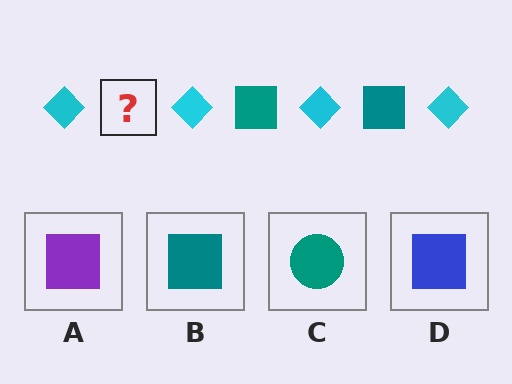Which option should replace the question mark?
Option B.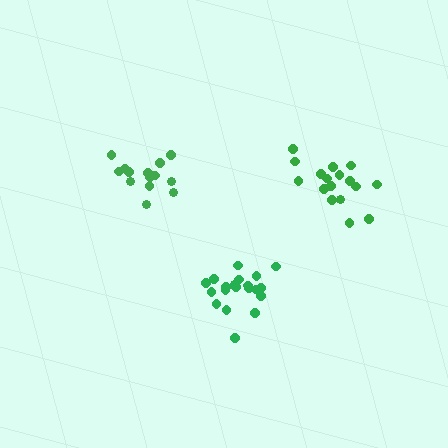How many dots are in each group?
Group 1: 17 dots, Group 2: 20 dots, Group 3: 14 dots (51 total).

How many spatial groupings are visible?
There are 3 spatial groupings.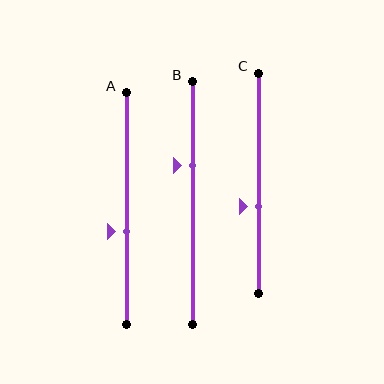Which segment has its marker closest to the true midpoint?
Segment A has its marker closest to the true midpoint.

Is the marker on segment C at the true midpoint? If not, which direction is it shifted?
No, the marker on segment C is shifted downward by about 11% of the segment length.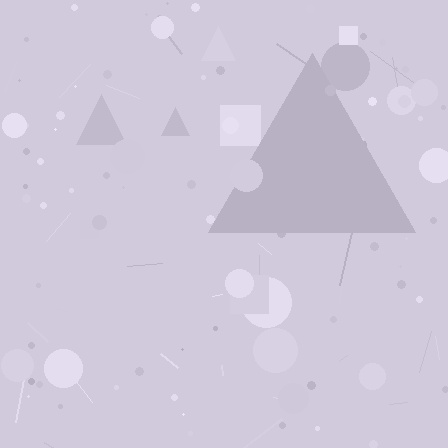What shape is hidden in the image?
A triangle is hidden in the image.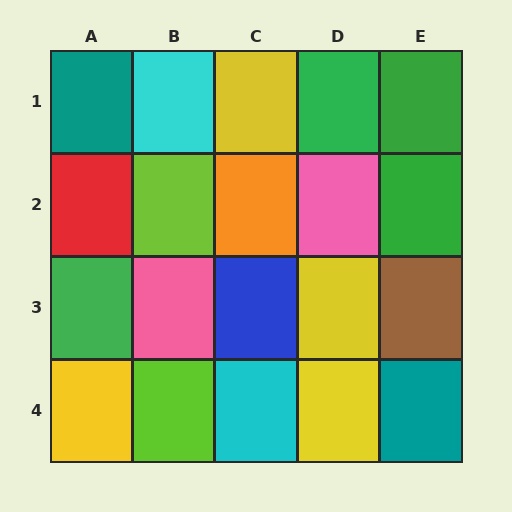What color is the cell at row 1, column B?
Cyan.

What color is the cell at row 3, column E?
Brown.